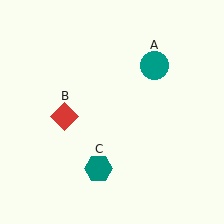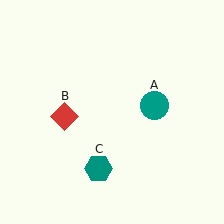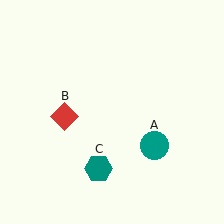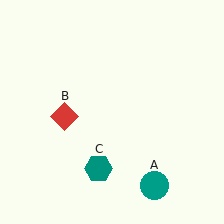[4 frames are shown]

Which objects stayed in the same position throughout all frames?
Red diamond (object B) and teal hexagon (object C) remained stationary.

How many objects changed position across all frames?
1 object changed position: teal circle (object A).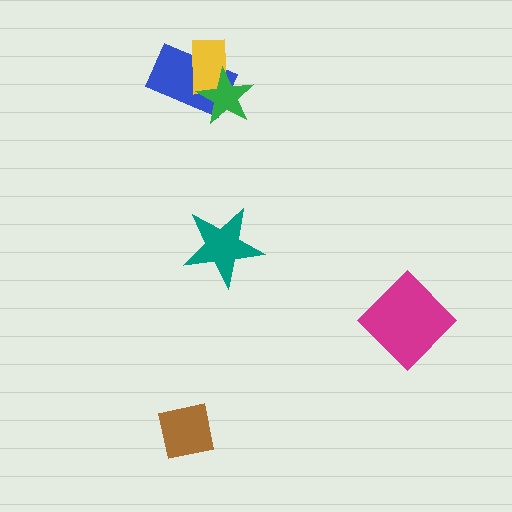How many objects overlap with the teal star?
0 objects overlap with the teal star.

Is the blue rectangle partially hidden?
Yes, it is partially covered by another shape.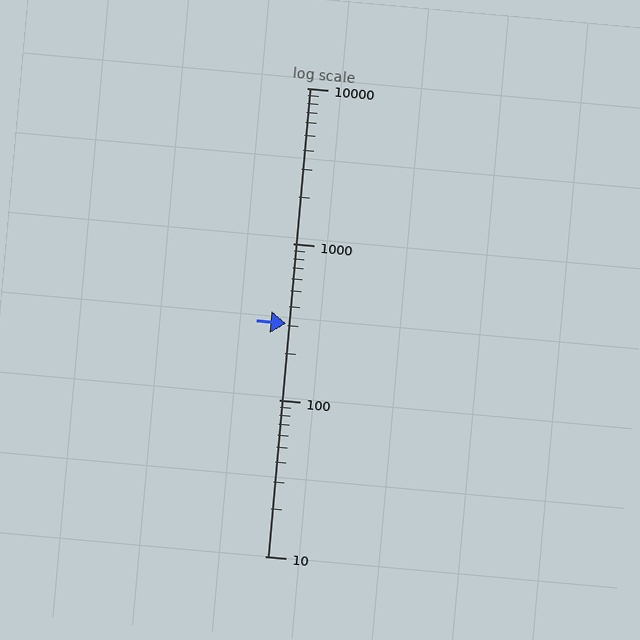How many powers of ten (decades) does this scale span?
The scale spans 3 decades, from 10 to 10000.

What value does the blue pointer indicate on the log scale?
The pointer indicates approximately 310.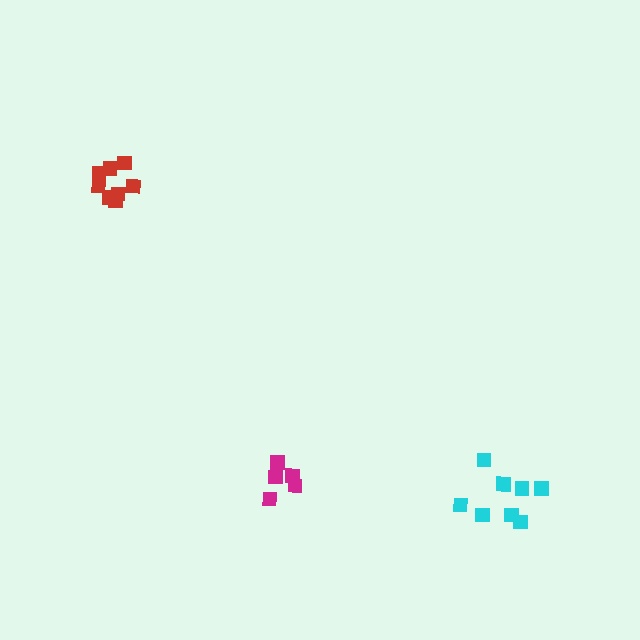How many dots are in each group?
Group 1: 5 dots, Group 2: 8 dots, Group 3: 8 dots (21 total).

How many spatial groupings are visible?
There are 3 spatial groupings.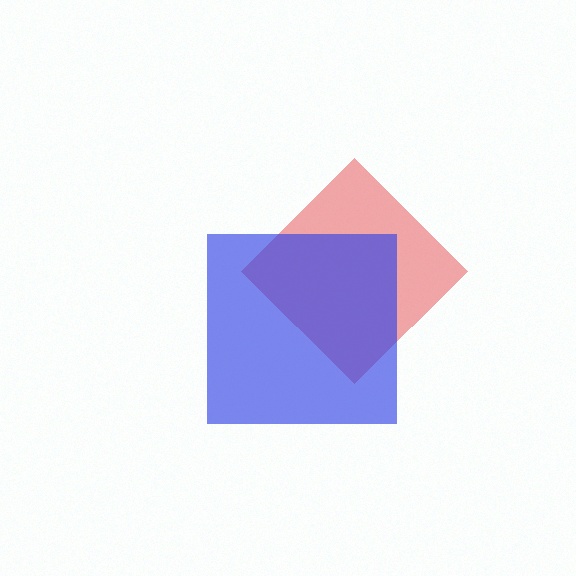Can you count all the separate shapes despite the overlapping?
Yes, there are 2 separate shapes.